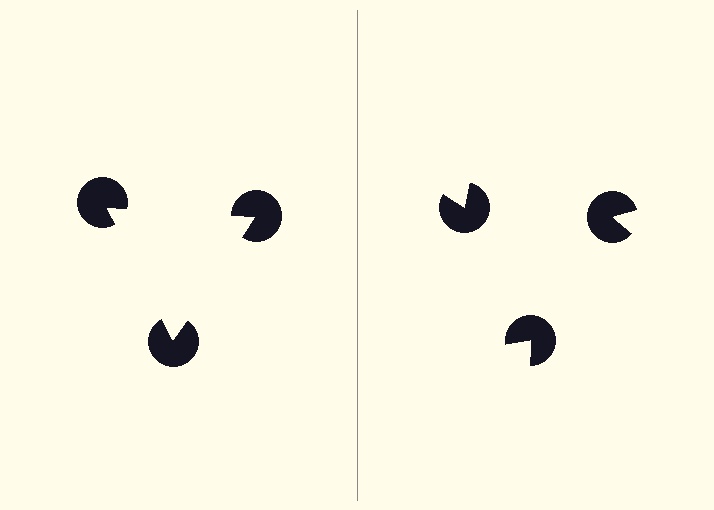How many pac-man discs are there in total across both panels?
6 — 3 on each side.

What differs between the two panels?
The pac-man discs are positioned identically on both sides; only the wedge orientations differ. On the left they align to a triangle; on the right they are misaligned.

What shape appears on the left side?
An illusory triangle.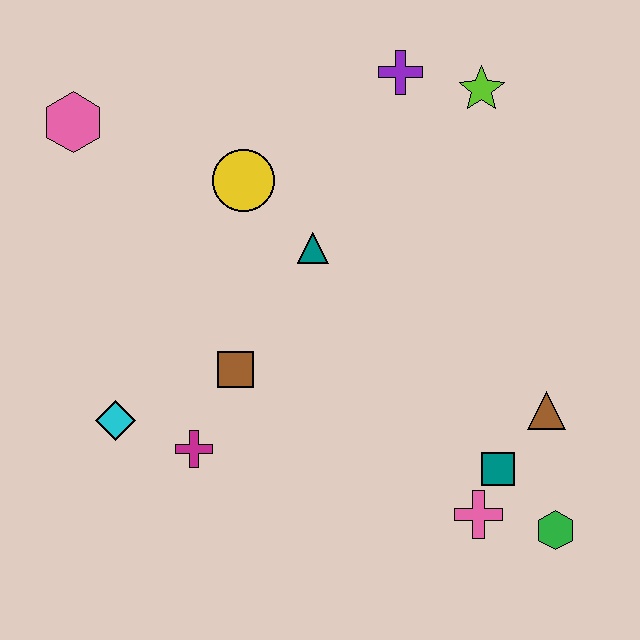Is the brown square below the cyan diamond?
No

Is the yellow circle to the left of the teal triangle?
Yes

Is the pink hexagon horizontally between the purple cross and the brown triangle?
No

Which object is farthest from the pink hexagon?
The green hexagon is farthest from the pink hexagon.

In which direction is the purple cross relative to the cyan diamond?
The purple cross is above the cyan diamond.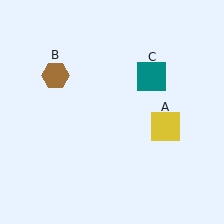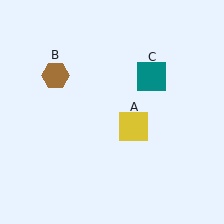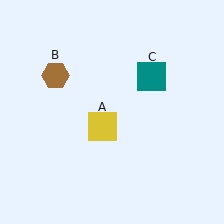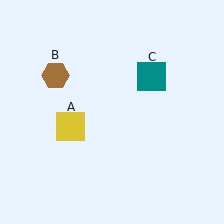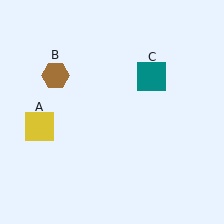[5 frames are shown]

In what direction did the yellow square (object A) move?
The yellow square (object A) moved left.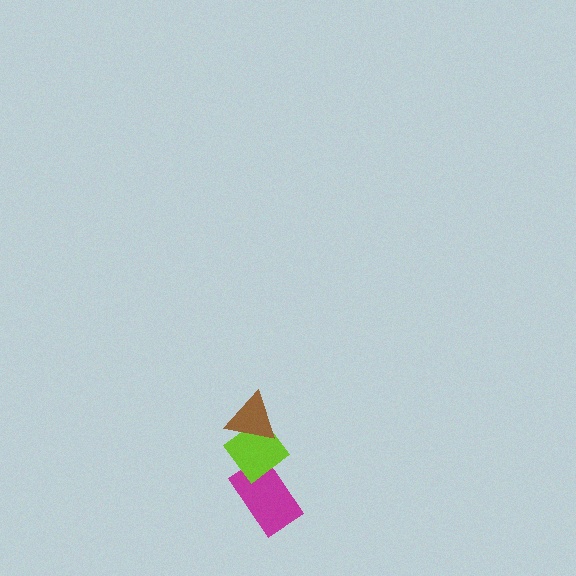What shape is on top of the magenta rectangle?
The lime diamond is on top of the magenta rectangle.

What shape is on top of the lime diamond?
The brown triangle is on top of the lime diamond.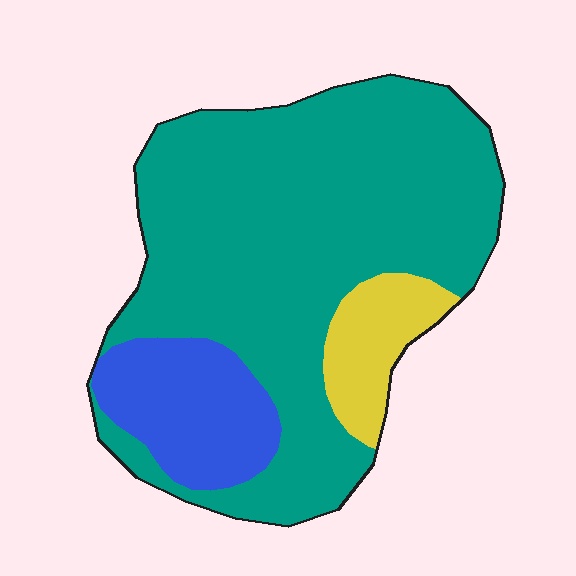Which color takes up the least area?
Yellow, at roughly 10%.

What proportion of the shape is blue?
Blue takes up less than a quarter of the shape.